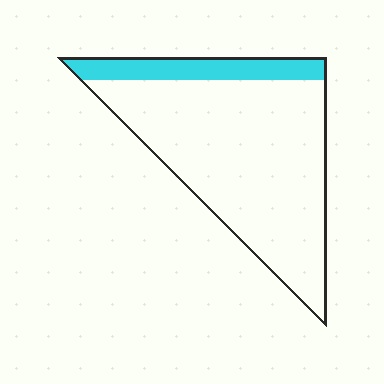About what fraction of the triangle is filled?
About one sixth (1/6).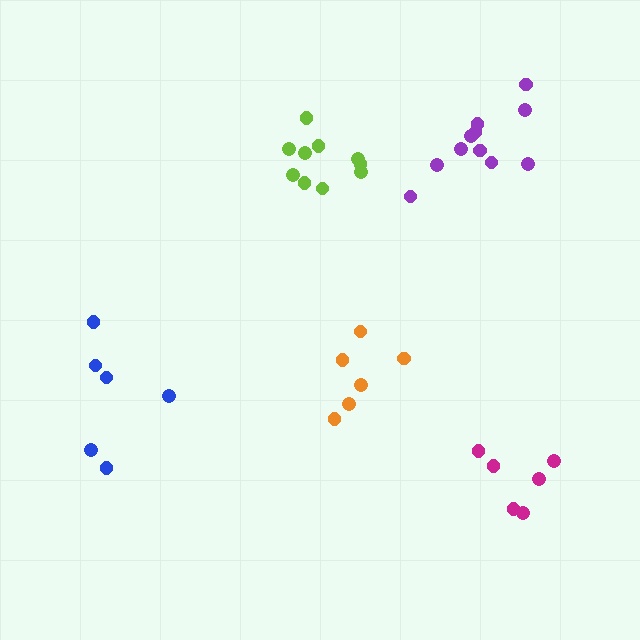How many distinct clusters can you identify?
There are 5 distinct clusters.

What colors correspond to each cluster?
The clusters are colored: orange, magenta, lime, purple, blue.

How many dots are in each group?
Group 1: 6 dots, Group 2: 6 dots, Group 3: 10 dots, Group 4: 11 dots, Group 5: 6 dots (39 total).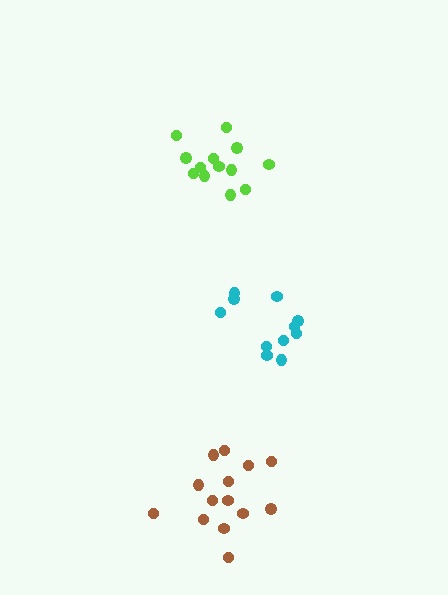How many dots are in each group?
Group 1: 14 dots, Group 2: 11 dots, Group 3: 13 dots (38 total).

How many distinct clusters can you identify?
There are 3 distinct clusters.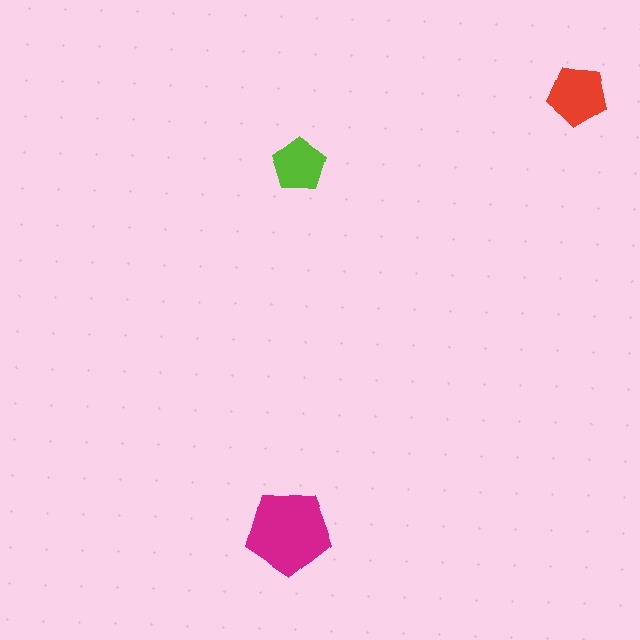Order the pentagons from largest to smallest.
the magenta one, the red one, the lime one.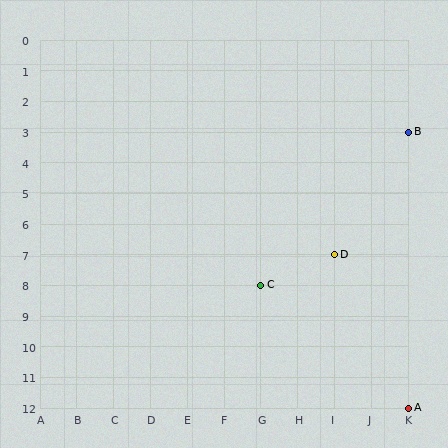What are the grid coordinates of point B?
Point B is at grid coordinates (K, 3).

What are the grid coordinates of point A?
Point A is at grid coordinates (K, 12).